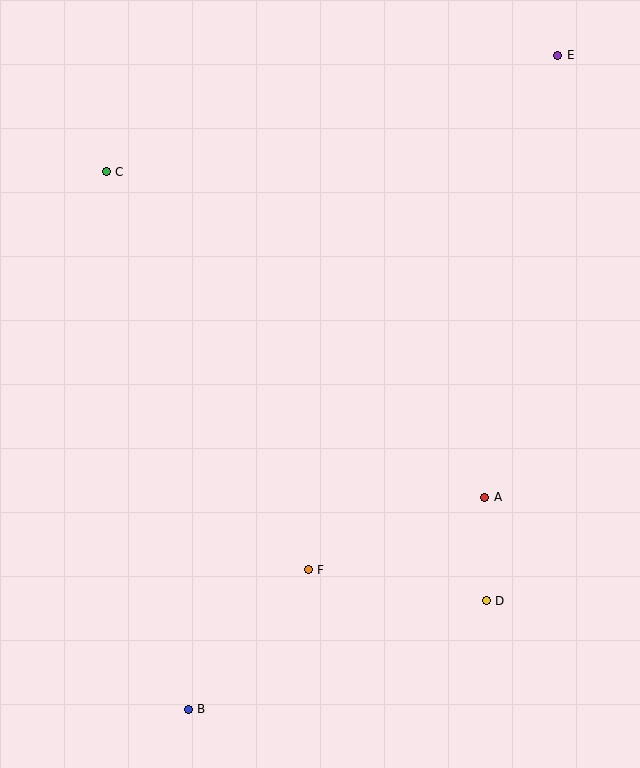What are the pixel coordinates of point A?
Point A is at (485, 497).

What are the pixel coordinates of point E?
Point E is at (558, 55).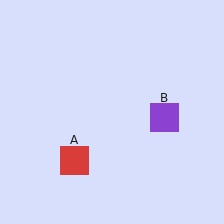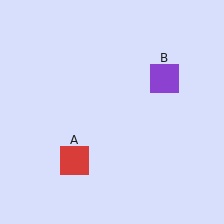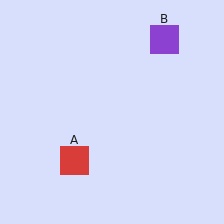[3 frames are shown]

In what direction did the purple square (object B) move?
The purple square (object B) moved up.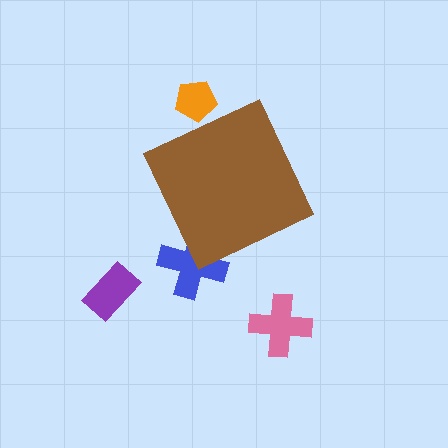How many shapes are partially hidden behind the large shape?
2 shapes are partially hidden.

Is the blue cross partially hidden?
Yes, the blue cross is partially hidden behind the brown diamond.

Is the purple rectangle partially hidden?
No, the purple rectangle is fully visible.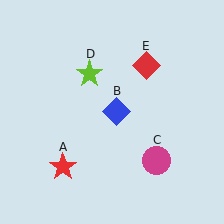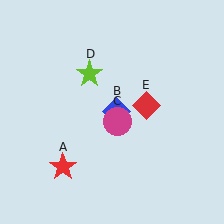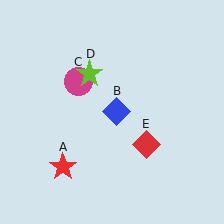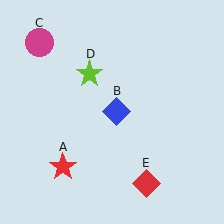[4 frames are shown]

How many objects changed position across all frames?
2 objects changed position: magenta circle (object C), red diamond (object E).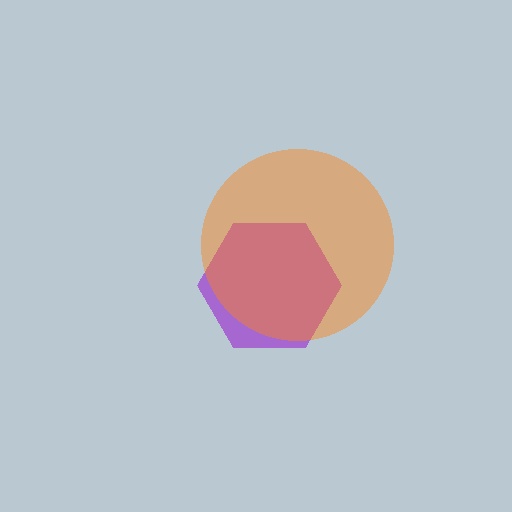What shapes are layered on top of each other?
The layered shapes are: a purple hexagon, an orange circle.